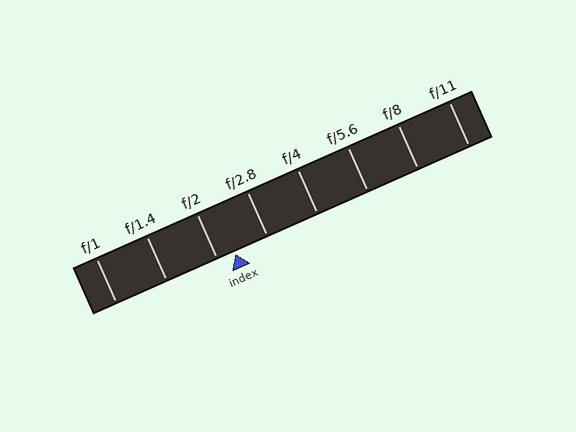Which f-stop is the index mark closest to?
The index mark is closest to f/2.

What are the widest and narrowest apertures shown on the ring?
The widest aperture shown is f/1 and the narrowest is f/11.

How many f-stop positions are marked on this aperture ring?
There are 8 f-stop positions marked.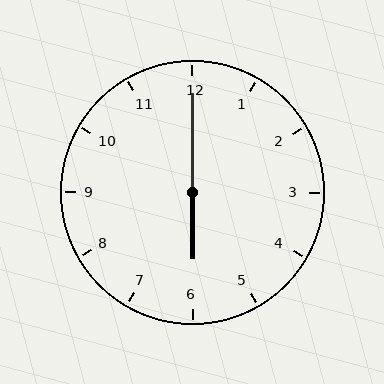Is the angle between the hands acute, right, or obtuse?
It is obtuse.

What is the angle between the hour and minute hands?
Approximately 180 degrees.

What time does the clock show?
6:00.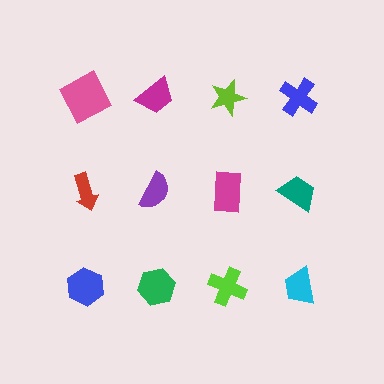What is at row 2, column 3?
A magenta rectangle.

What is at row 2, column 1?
A red arrow.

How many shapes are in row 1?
4 shapes.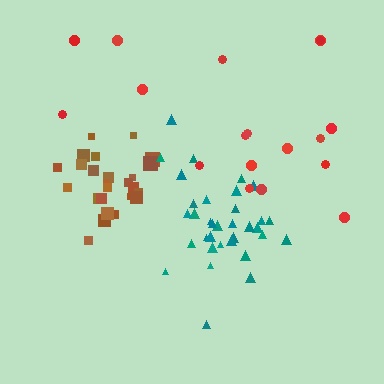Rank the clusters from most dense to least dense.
brown, teal, red.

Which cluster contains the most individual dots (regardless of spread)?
Teal (35).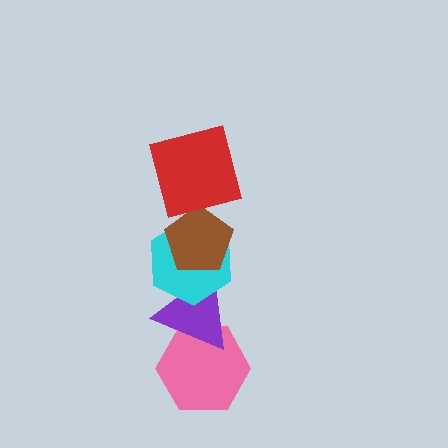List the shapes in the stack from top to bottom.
From top to bottom: the red square, the brown pentagon, the cyan hexagon, the purple triangle, the pink hexagon.